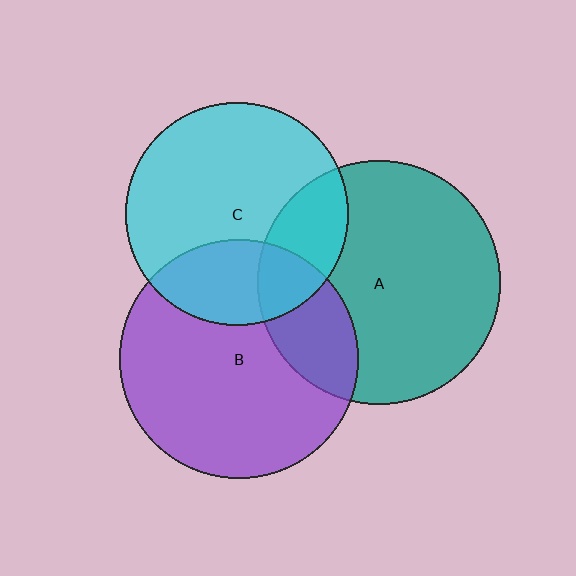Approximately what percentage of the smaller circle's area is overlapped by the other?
Approximately 30%.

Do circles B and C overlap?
Yes.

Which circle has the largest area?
Circle A (teal).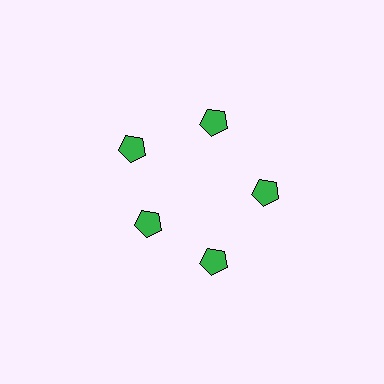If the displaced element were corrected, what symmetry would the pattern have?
It would have 5-fold rotational symmetry — the pattern would map onto itself every 72 degrees.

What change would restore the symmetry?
The symmetry would be restored by moving it outward, back onto the ring so that all 5 pentagons sit at equal angles and equal distance from the center.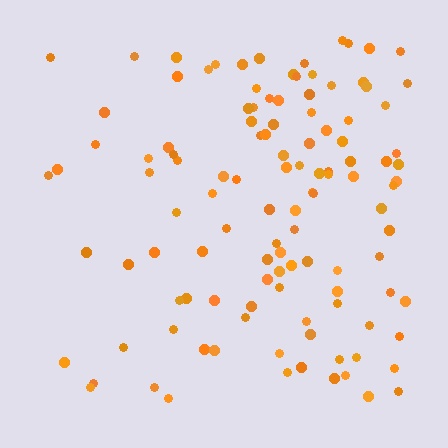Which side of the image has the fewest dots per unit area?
The left.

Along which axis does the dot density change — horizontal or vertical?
Horizontal.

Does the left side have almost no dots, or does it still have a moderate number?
Still a moderate number, just noticeably fewer than the right.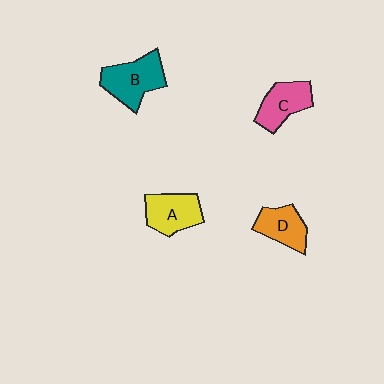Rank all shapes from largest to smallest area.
From largest to smallest: B (teal), A (yellow), C (pink), D (orange).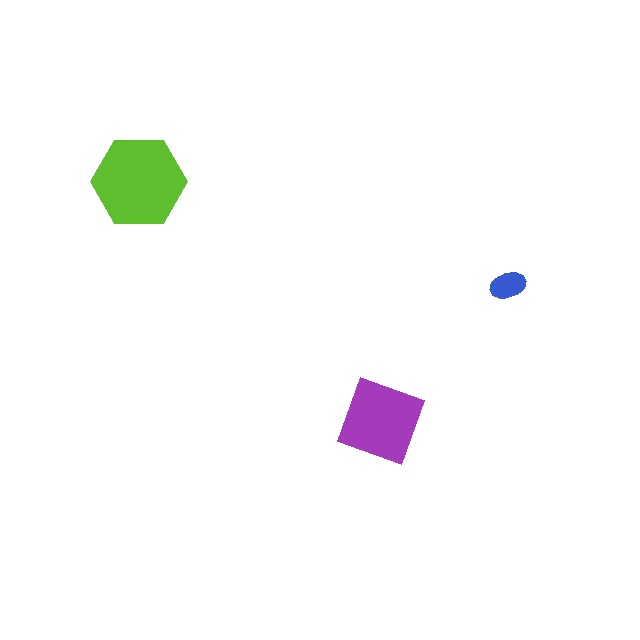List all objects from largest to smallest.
The lime hexagon, the purple diamond, the blue ellipse.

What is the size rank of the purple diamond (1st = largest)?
2nd.